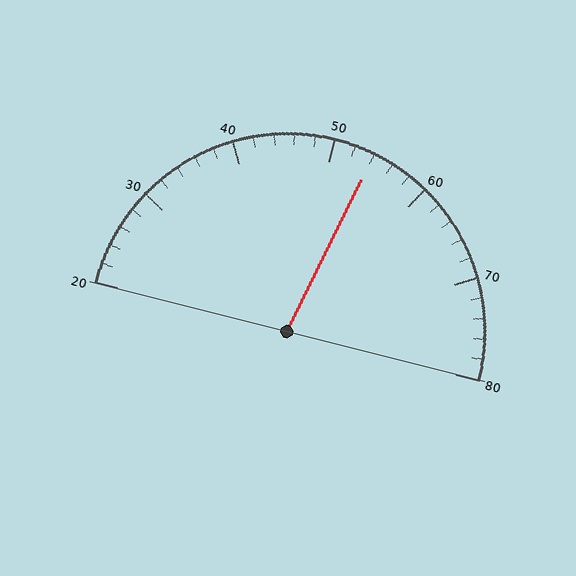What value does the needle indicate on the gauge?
The needle indicates approximately 54.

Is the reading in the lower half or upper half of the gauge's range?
The reading is in the upper half of the range (20 to 80).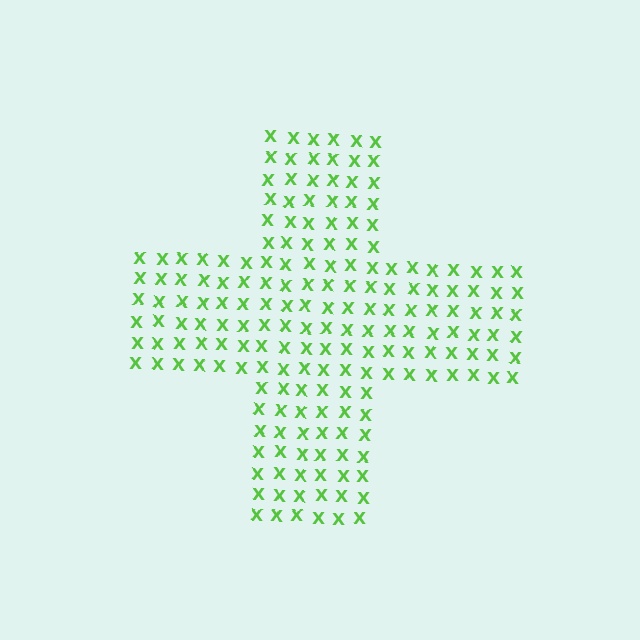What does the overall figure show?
The overall figure shows a cross.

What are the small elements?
The small elements are letter X's.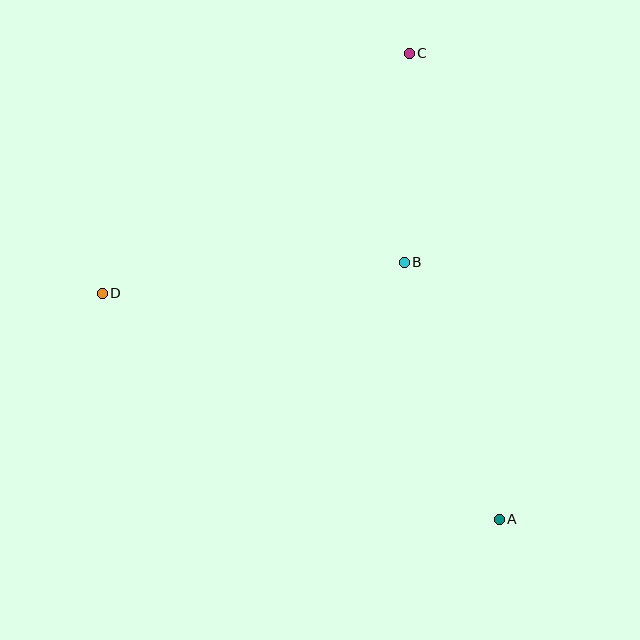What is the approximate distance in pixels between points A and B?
The distance between A and B is approximately 274 pixels.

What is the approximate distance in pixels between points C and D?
The distance between C and D is approximately 390 pixels.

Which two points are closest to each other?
Points B and C are closest to each other.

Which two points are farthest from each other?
Points A and C are farthest from each other.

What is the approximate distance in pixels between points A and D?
The distance between A and D is approximately 457 pixels.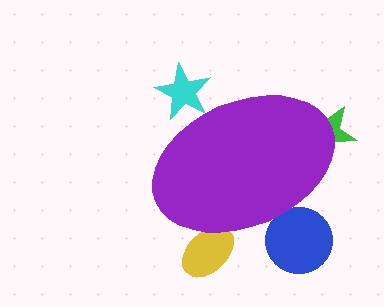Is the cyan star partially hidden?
Yes, the cyan star is partially hidden behind the purple ellipse.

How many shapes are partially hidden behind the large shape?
4 shapes are partially hidden.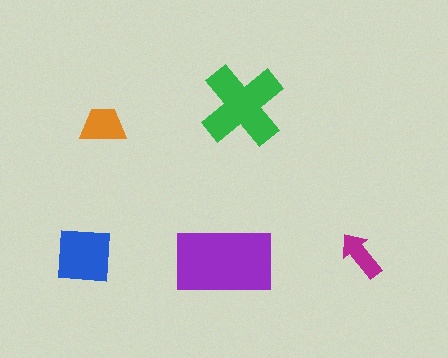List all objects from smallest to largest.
The magenta arrow, the orange trapezoid, the blue square, the green cross, the purple rectangle.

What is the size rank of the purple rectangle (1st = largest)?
1st.